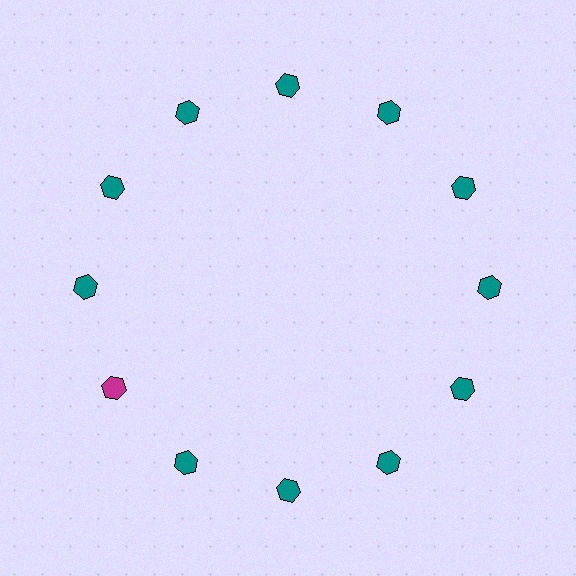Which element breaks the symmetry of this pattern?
The magenta hexagon at roughly the 8 o'clock position breaks the symmetry. All other shapes are teal hexagons.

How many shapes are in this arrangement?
There are 12 shapes arranged in a ring pattern.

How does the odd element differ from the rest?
It has a different color: magenta instead of teal.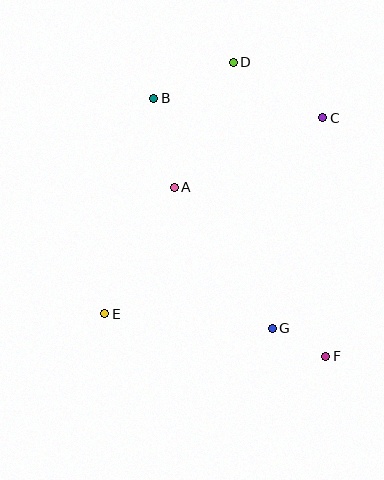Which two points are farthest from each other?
Points B and F are farthest from each other.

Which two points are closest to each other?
Points F and G are closest to each other.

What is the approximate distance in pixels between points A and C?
The distance between A and C is approximately 164 pixels.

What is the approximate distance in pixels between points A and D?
The distance between A and D is approximately 138 pixels.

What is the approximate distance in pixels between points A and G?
The distance between A and G is approximately 172 pixels.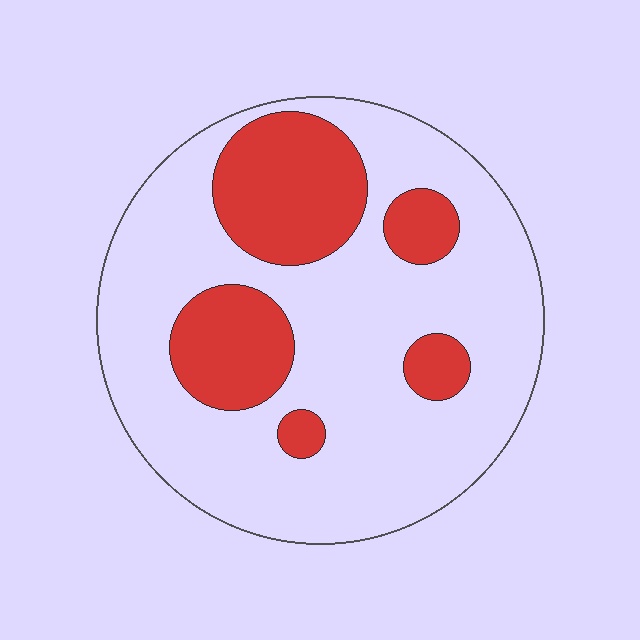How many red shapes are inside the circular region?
5.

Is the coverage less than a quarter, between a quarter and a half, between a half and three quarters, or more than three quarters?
Between a quarter and a half.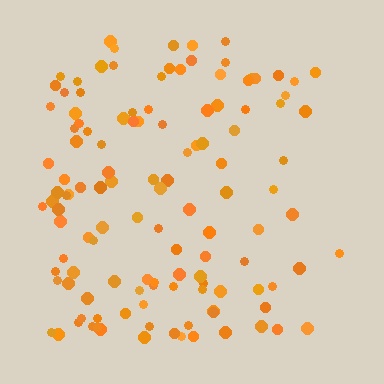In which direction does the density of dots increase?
From right to left, with the left side densest.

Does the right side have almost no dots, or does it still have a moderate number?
Still a moderate number, just noticeably fewer than the left.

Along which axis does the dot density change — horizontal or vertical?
Horizontal.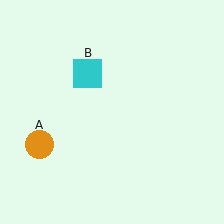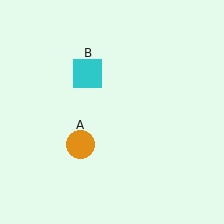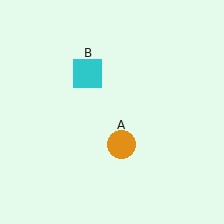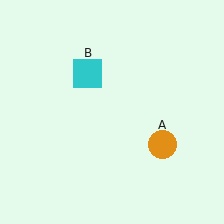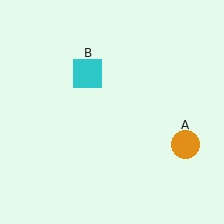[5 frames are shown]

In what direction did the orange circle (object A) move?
The orange circle (object A) moved right.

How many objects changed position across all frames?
1 object changed position: orange circle (object A).